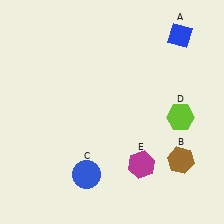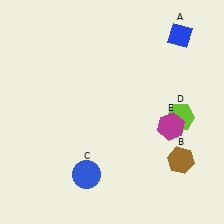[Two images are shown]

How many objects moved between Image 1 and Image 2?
1 object moved between the two images.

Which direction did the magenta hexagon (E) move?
The magenta hexagon (E) moved up.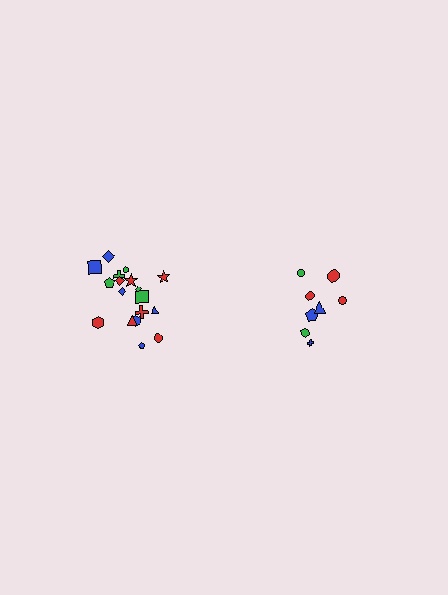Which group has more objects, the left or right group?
The left group.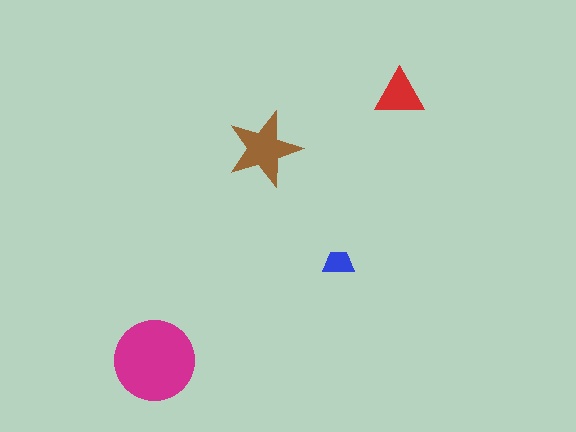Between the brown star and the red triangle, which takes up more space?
The brown star.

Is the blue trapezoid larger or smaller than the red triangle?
Smaller.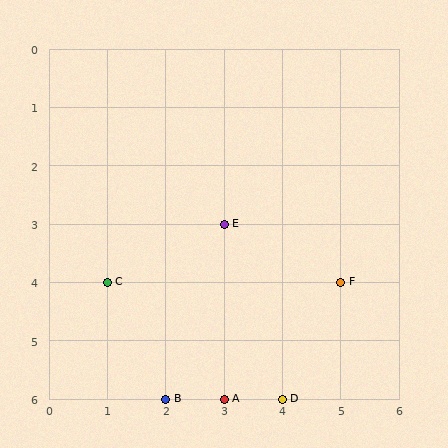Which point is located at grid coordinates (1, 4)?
Point C is at (1, 4).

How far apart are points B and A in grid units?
Points B and A are 1 column apart.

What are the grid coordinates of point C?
Point C is at grid coordinates (1, 4).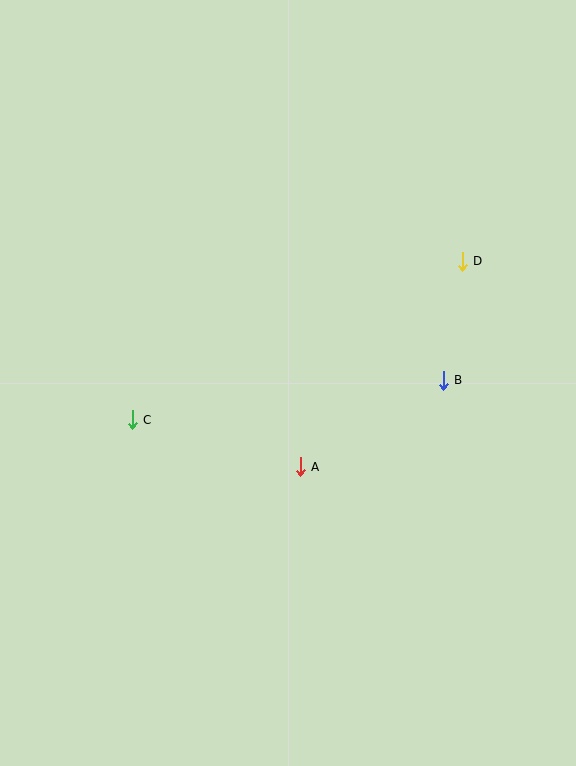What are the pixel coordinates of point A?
Point A is at (300, 467).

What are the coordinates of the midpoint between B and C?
The midpoint between B and C is at (288, 400).